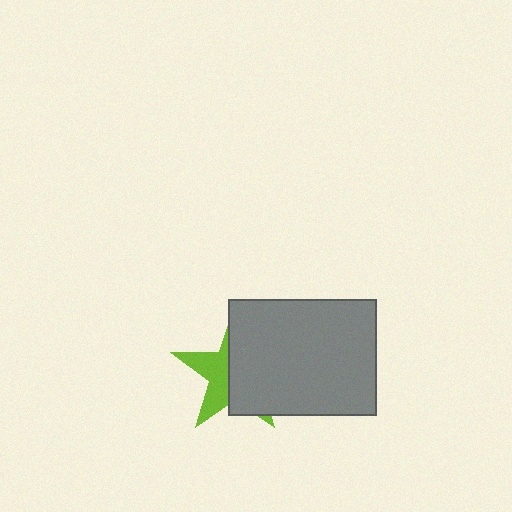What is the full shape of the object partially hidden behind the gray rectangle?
The partially hidden object is a lime star.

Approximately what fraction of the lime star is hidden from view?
Roughly 60% of the lime star is hidden behind the gray rectangle.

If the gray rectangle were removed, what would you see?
You would see the complete lime star.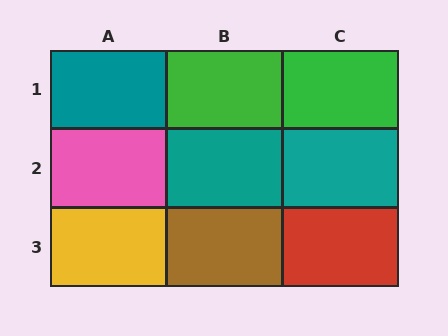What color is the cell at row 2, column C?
Teal.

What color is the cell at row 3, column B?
Brown.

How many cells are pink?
1 cell is pink.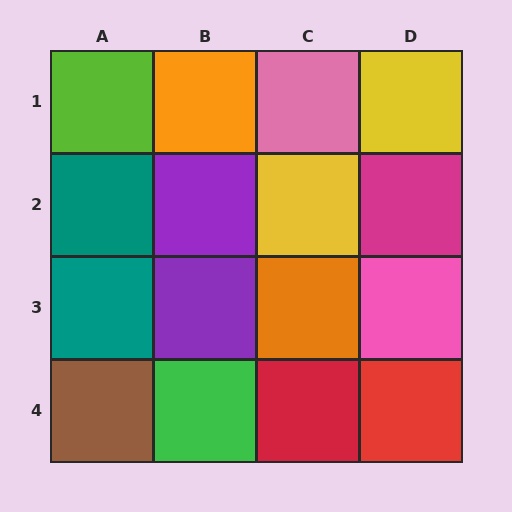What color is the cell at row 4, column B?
Green.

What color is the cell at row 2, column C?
Yellow.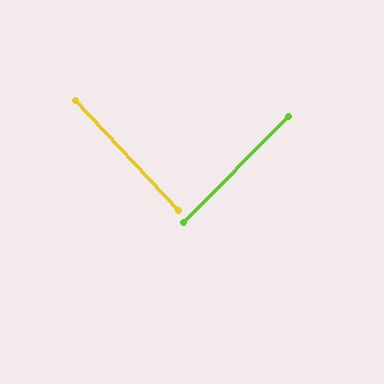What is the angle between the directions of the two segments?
Approximately 88 degrees.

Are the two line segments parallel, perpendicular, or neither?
Perpendicular — they meet at approximately 88°.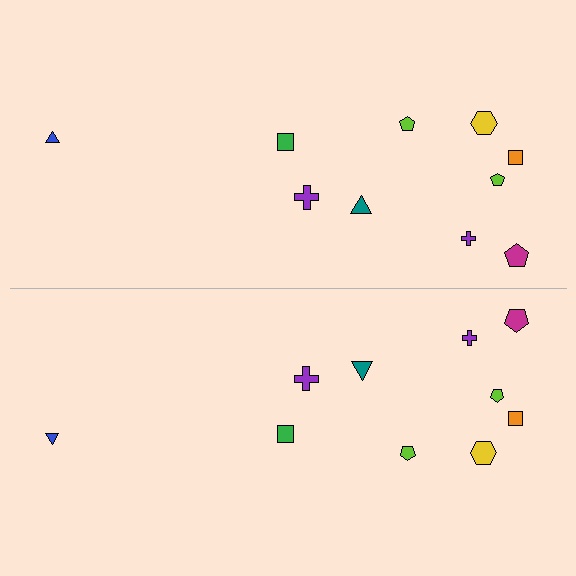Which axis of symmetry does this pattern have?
The pattern has a horizontal axis of symmetry running through the center of the image.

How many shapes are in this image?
There are 20 shapes in this image.